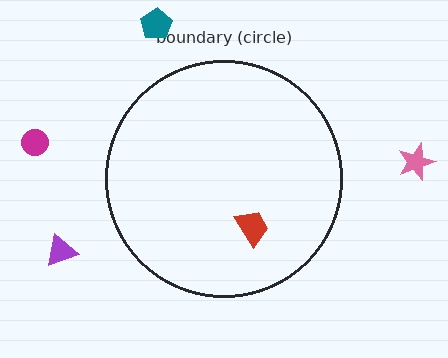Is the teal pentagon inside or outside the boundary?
Outside.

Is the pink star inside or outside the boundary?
Outside.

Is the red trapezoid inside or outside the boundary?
Inside.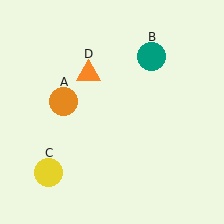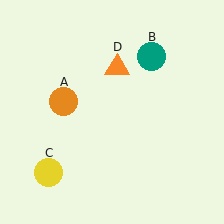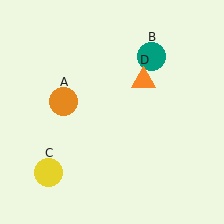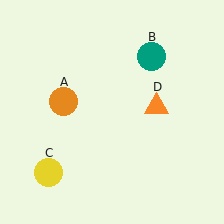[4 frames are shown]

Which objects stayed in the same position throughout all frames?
Orange circle (object A) and teal circle (object B) and yellow circle (object C) remained stationary.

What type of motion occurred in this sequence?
The orange triangle (object D) rotated clockwise around the center of the scene.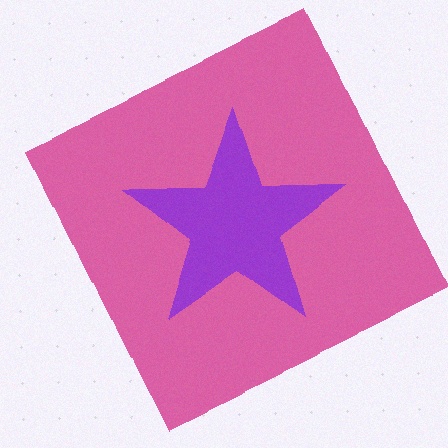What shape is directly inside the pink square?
The purple star.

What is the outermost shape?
The pink square.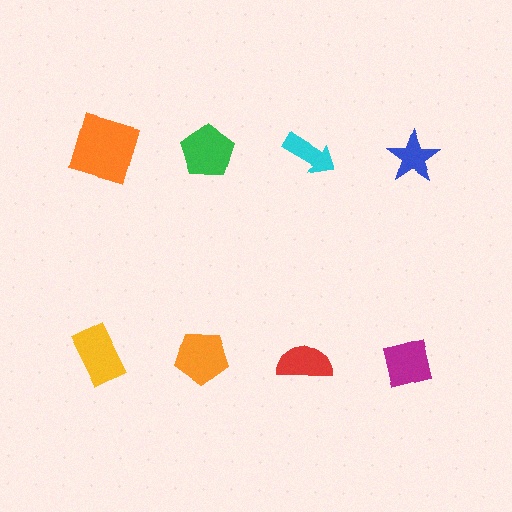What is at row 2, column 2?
An orange pentagon.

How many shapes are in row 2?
4 shapes.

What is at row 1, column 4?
A blue star.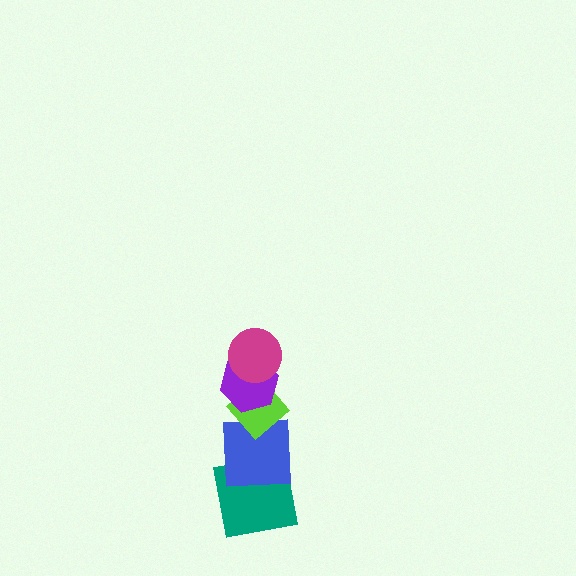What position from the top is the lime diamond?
The lime diamond is 3rd from the top.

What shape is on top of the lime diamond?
The purple hexagon is on top of the lime diamond.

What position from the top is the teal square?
The teal square is 5th from the top.